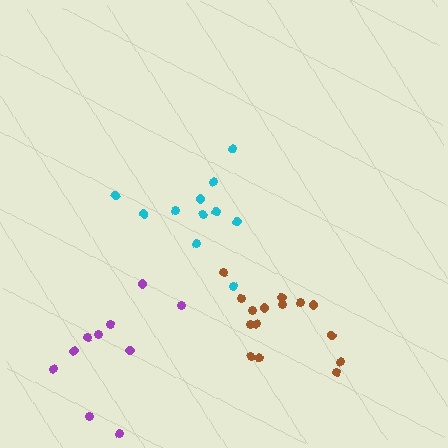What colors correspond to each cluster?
The clusters are colored: cyan, brown, purple.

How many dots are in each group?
Group 1: 11 dots, Group 2: 15 dots, Group 3: 10 dots (36 total).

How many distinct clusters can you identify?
There are 3 distinct clusters.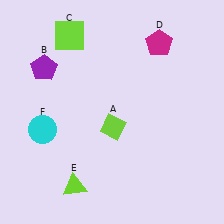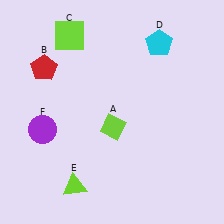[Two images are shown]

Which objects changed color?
B changed from purple to red. D changed from magenta to cyan. F changed from cyan to purple.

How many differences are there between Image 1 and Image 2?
There are 3 differences between the two images.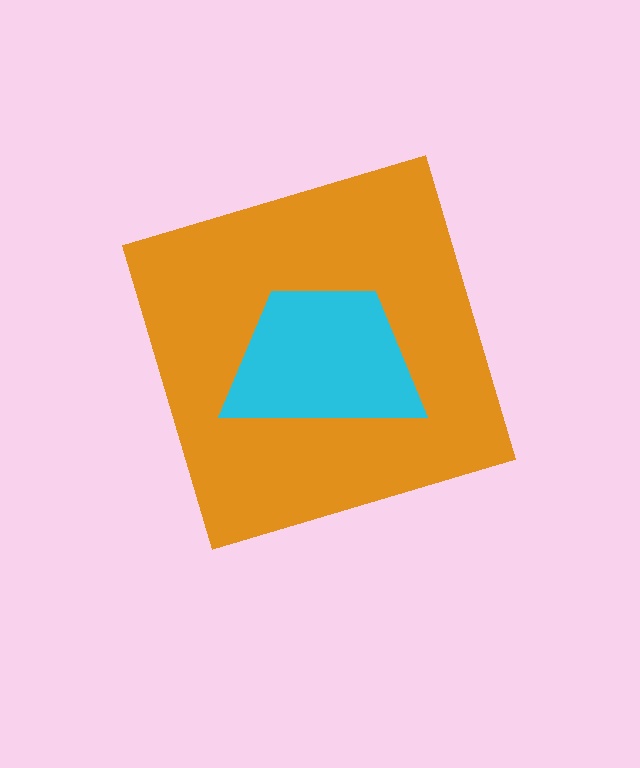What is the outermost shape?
The orange diamond.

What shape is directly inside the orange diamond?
The cyan trapezoid.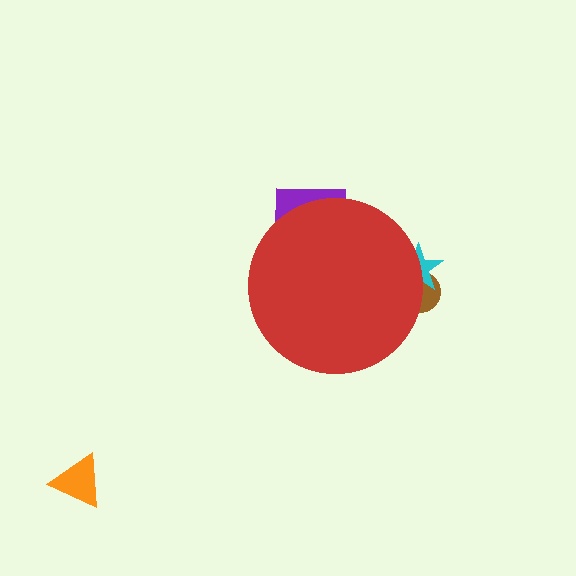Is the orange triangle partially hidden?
No, the orange triangle is fully visible.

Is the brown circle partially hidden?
Yes, the brown circle is partially hidden behind the red circle.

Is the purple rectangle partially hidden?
Yes, the purple rectangle is partially hidden behind the red circle.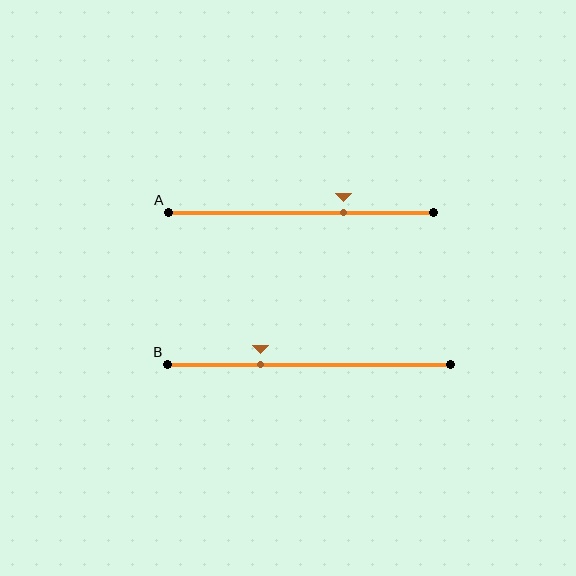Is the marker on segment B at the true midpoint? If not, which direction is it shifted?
No, the marker on segment B is shifted to the left by about 17% of the segment length.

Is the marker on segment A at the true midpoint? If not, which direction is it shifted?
No, the marker on segment A is shifted to the right by about 16% of the segment length.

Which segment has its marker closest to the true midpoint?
Segment A has its marker closest to the true midpoint.